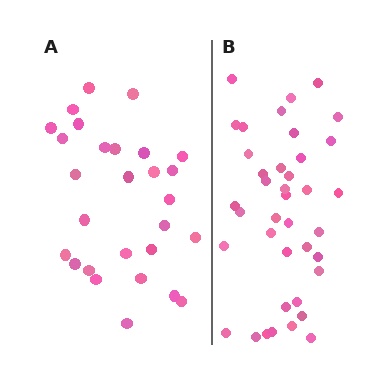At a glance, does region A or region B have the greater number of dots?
Region B (the right region) has more dots.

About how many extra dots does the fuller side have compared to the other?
Region B has roughly 12 or so more dots than region A.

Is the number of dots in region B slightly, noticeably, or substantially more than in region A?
Region B has noticeably more, but not dramatically so. The ratio is roughly 1.4 to 1.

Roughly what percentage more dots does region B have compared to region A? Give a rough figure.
About 40% more.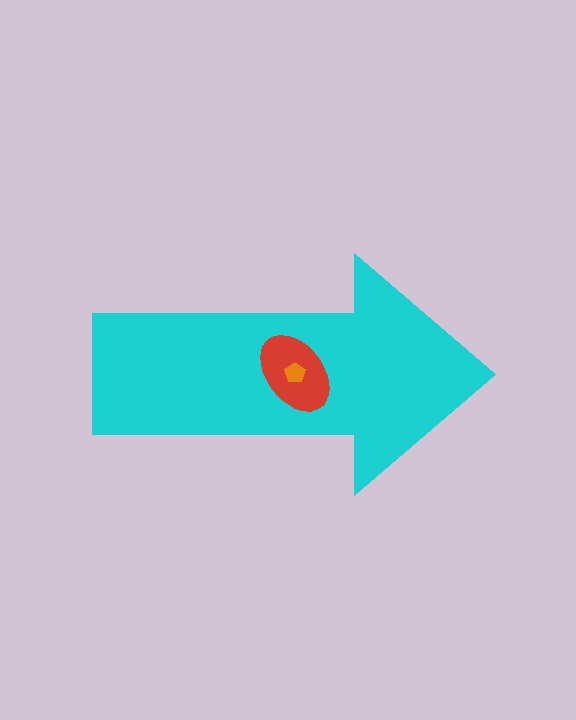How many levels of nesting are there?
3.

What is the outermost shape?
The cyan arrow.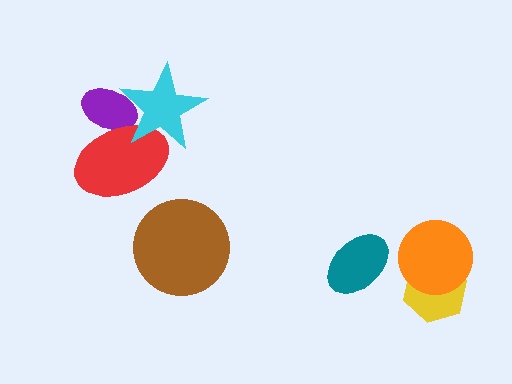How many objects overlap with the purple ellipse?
2 objects overlap with the purple ellipse.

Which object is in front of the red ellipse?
The cyan star is in front of the red ellipse.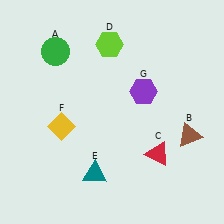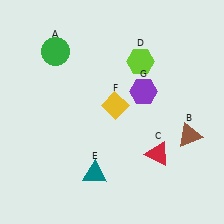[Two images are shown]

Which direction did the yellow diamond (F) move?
The yellow diamond (F) moved right.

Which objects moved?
The objects that moved are: the lime hexagon (D), the yellow diamond (F).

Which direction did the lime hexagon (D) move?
The lime hexagon (D) moved right.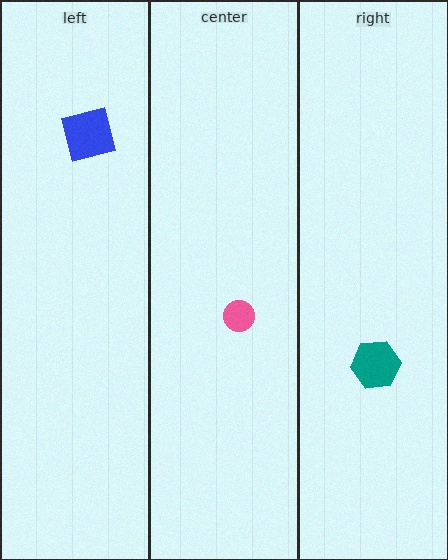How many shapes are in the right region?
1.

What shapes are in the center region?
The pink circle.